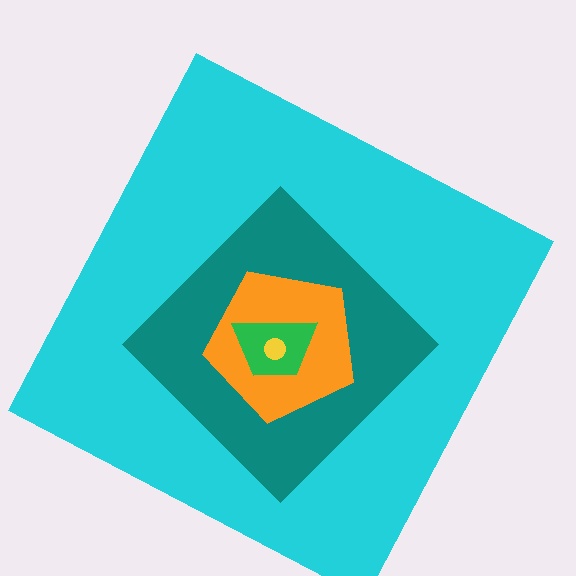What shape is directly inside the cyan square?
The teal diamond.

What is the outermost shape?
The cyan square.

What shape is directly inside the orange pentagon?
The green trapezoid.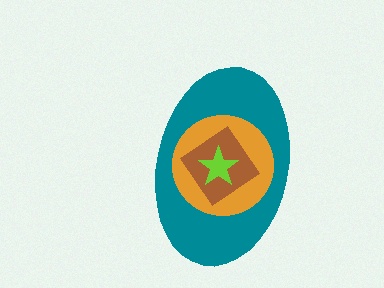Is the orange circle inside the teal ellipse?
Yes.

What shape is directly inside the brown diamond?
The lime star.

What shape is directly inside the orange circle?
The brown diamond.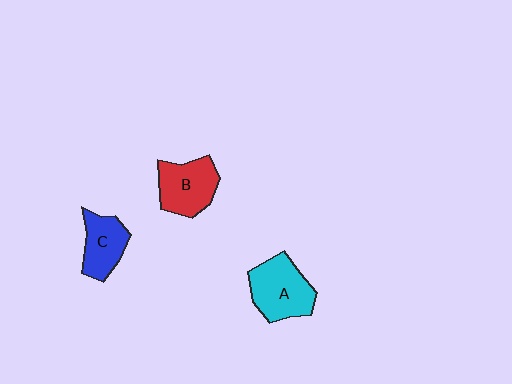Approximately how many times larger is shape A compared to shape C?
Approximately 1.4 times.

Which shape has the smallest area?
Shape C (blue).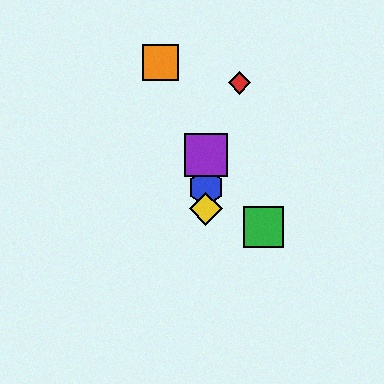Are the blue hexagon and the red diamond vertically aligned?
No, the blue hexagon is at x≈206 and the red diamond is at x≈239.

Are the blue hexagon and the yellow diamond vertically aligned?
Yes, both are at x≈206.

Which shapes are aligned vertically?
The blue hexagon, the yellow diamond, the purple square are aligned vertically.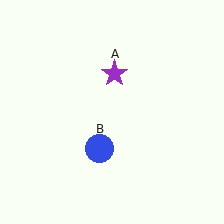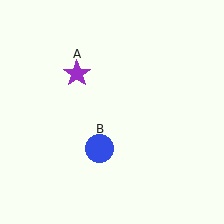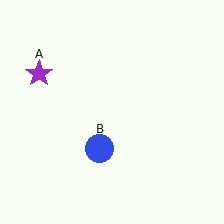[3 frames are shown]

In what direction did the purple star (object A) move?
The purple star (object A) moved left.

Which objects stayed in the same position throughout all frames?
Blue circle (object B) remained stationary.